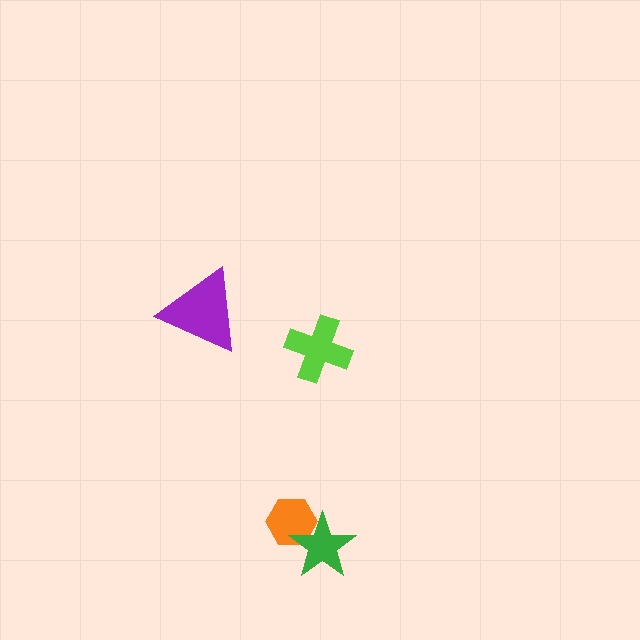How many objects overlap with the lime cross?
0 objects overlap with the lime cross.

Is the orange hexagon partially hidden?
Yes, it is partially covered by another shape.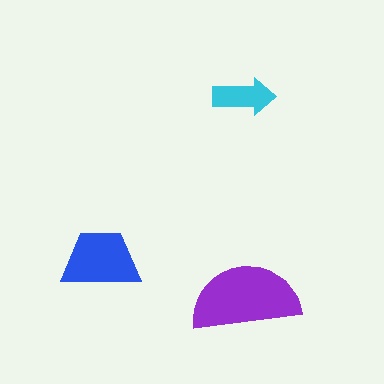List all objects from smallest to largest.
The cyan arrow, the blue trapezoid, the purple semicircle.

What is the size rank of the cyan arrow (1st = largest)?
3rd.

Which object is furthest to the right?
The cyan arrow is rightmost.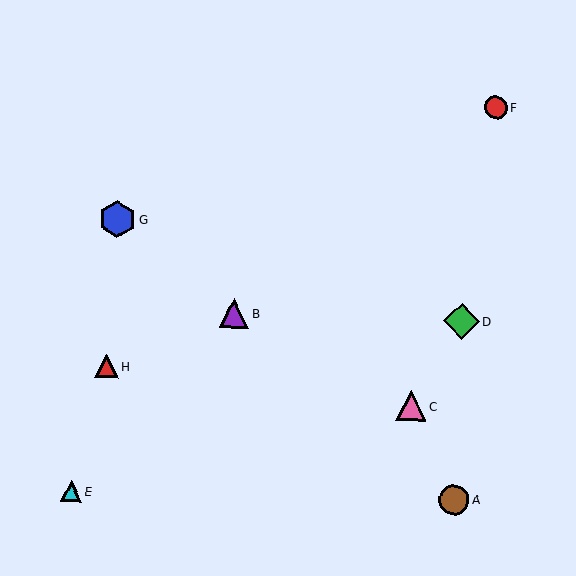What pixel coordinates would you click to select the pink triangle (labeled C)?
Click at (411, 406) to select the pink triangle C.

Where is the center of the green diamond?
The center of the green diamond is at (462, 321).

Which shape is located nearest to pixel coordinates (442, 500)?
The brown circle (labeled A) at (454, 500) is nearest to that location.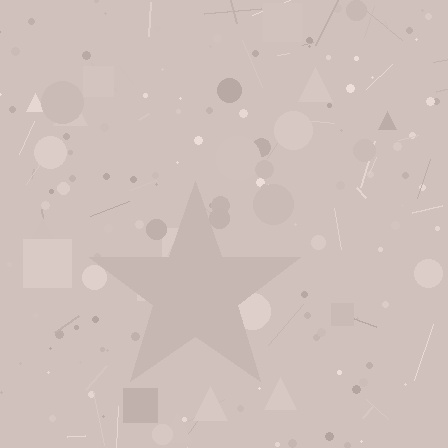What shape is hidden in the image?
A star is hidden in the image.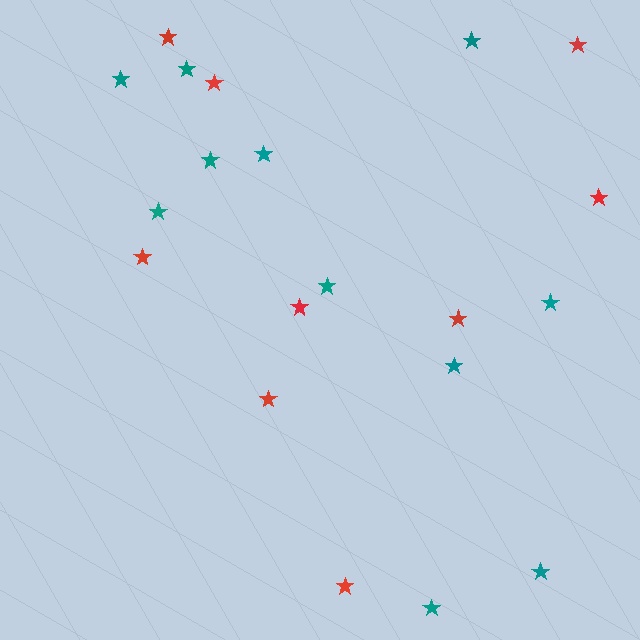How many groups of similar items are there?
There are 2 groups: one group of teal stars (11) and one group of red stars (9).